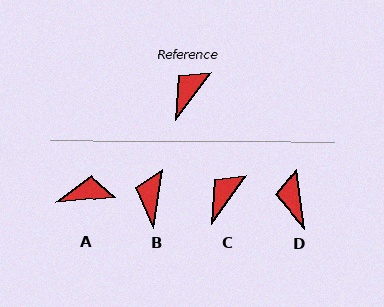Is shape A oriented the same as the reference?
No, it is off by about 47 degrees.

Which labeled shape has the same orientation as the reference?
C.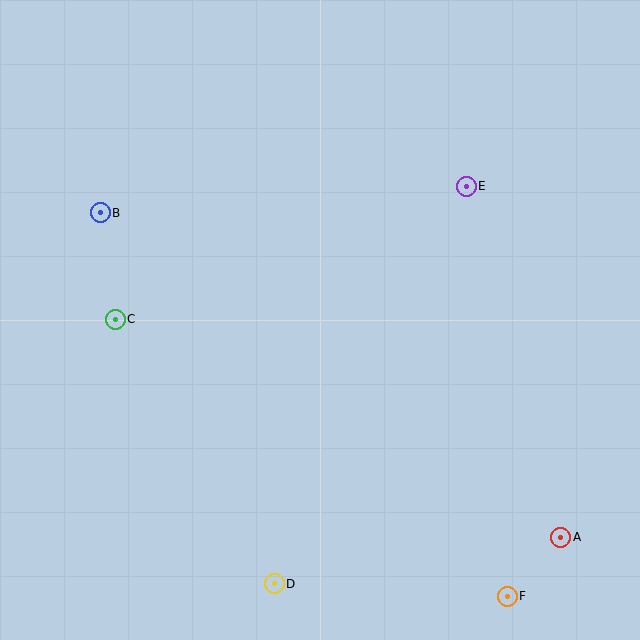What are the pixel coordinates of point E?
Point E is at (466, 186).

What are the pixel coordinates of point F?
Point F is at (507, 596).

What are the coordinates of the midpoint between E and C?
The midpoint between E and C is at (291, 253).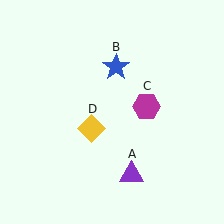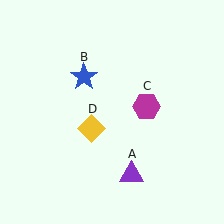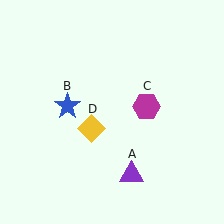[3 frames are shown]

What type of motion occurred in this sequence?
The blue star (object B) rotated counterclockwise around the center of the scene.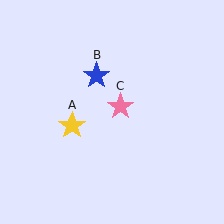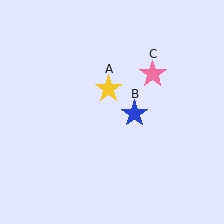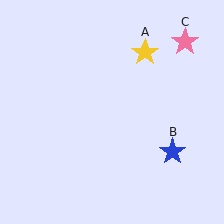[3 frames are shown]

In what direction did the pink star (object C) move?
The pink star (object C) moved up and to the right.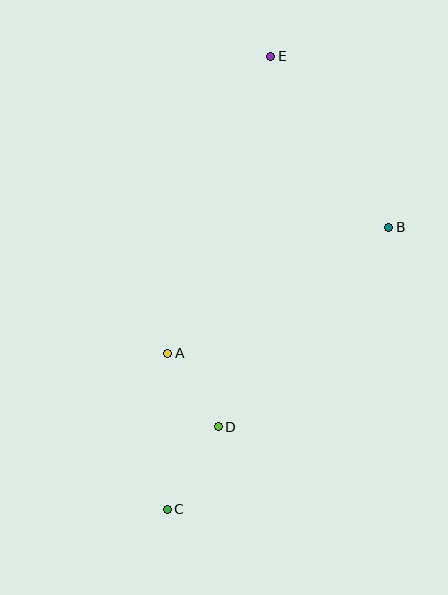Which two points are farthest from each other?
Points C and E are farthest from each other.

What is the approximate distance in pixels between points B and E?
The distance between B and E is approximately 208 pixels.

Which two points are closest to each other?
Points A and D are closest to each other.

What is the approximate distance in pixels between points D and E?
The distance between D and E is approximately 374 pixels.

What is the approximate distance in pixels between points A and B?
The distance between A and B is approximately 255 pixels.